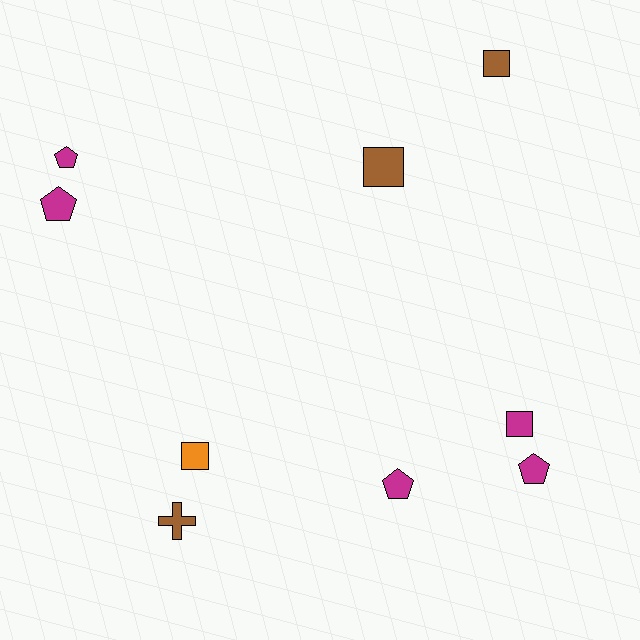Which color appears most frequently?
Magenta, with 5 objects.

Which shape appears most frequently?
Pentagon, with 4 objects.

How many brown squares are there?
There are 2 brown squares.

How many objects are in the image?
There are 9 objects.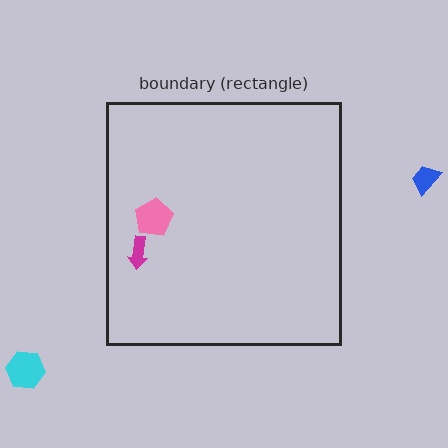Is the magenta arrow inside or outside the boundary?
Inside.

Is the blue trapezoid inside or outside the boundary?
Outside.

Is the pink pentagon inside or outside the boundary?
Inside.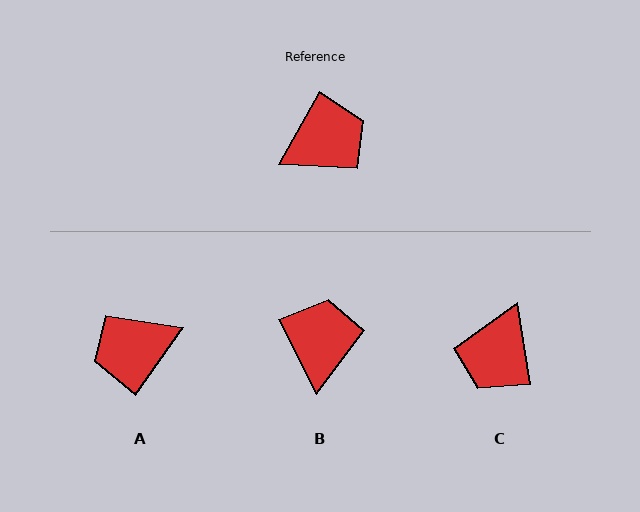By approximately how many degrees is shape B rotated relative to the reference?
Approximately 56 degrees counter-clockwise.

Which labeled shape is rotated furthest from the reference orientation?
A, about 174 degrees away.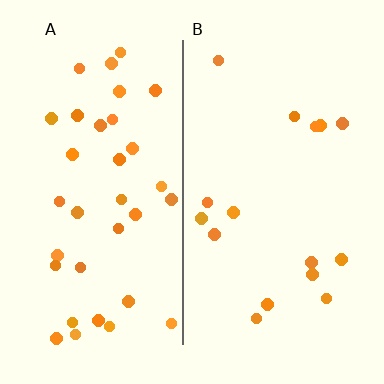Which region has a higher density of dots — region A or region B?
A (the left).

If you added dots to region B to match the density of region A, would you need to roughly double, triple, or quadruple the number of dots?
Approximately double.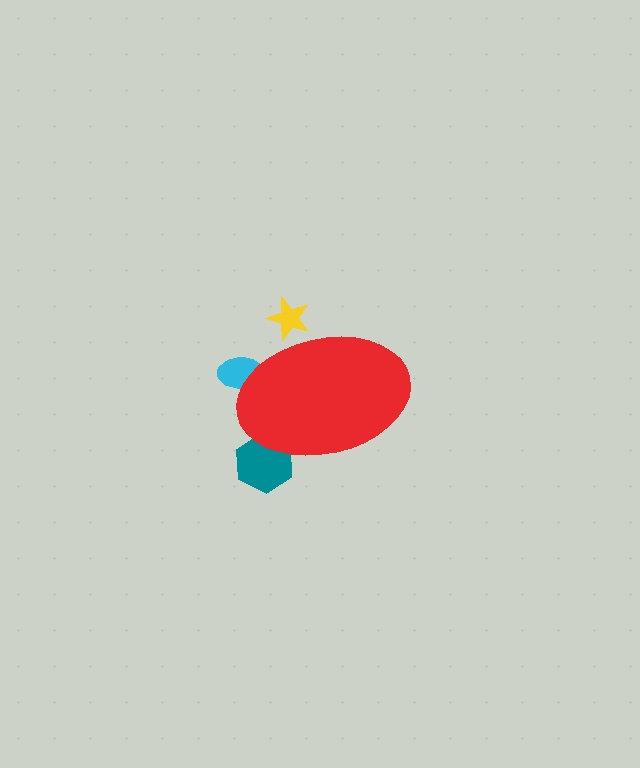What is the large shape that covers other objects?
A red ellipse.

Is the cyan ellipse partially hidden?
Yes, the cyan ellipse is partially hidden behind the red ellipse.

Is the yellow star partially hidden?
Yes, the yellow star is partially hidden behind the red ellipse.